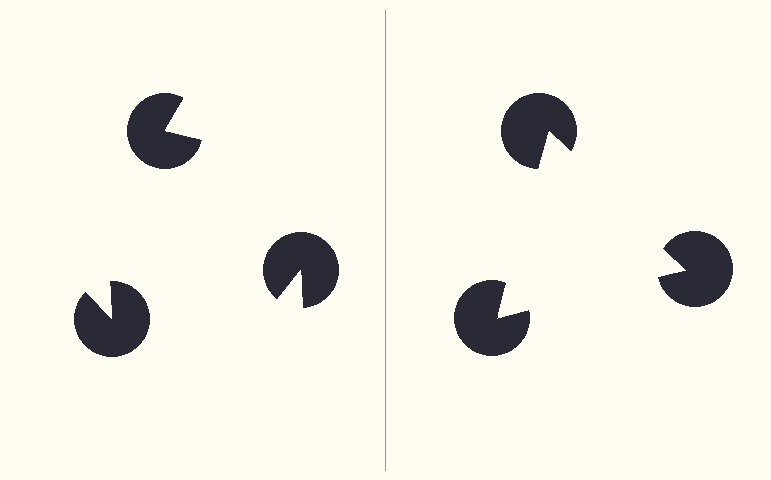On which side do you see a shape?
An illusory triangle appears on the right side. On the left side the wedge cuts are rotated, so no coherent shape forms.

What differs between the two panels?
The pac-man discs are positioned identically on both sides; only the wedge orientations differ. On the right they align to a triangle; on the left they are misaligned.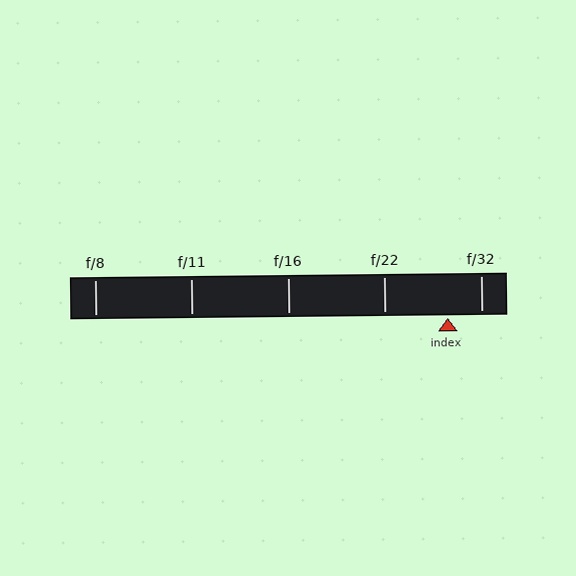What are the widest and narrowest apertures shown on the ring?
The widest aperture shown is f/8 and the narrowest is f/32.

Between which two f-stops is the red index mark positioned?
The index mark is between f/22 and f/32.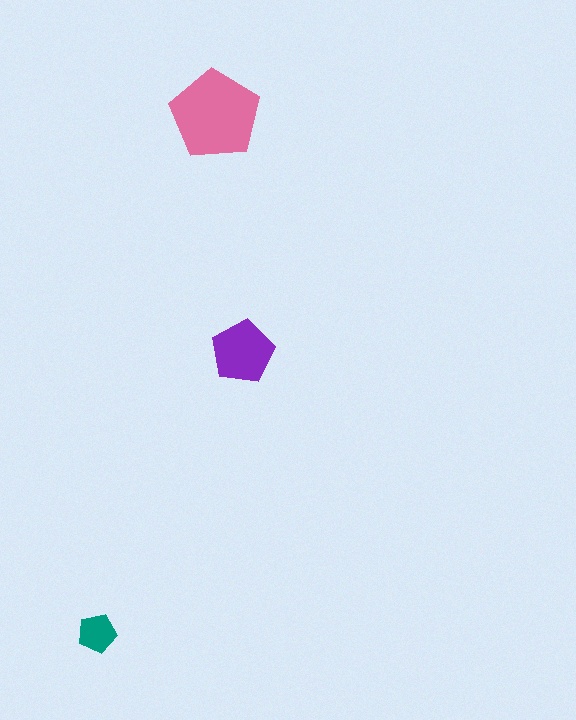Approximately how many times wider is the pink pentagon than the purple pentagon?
About 1.5 times wider.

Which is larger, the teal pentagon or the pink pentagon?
The pink one.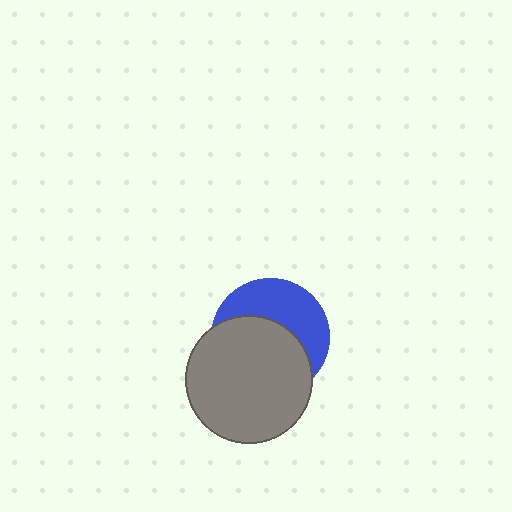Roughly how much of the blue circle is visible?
A small part of it is visible (roughly 44%).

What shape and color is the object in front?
The object in front is a gray circle.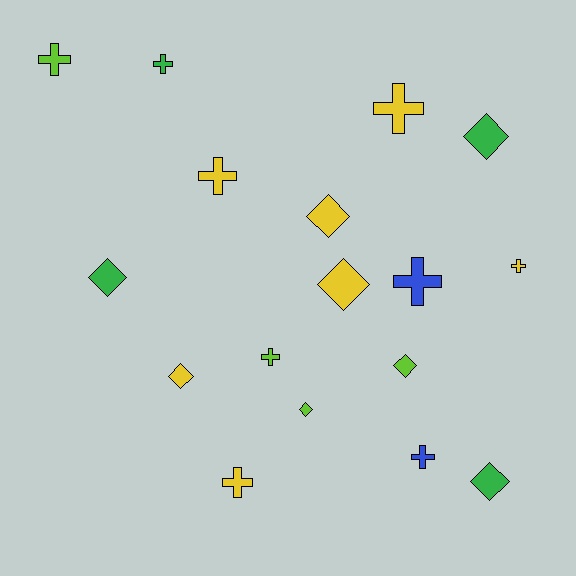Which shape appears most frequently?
Cross, with 9 objects.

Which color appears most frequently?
Yellow, with 7 objects.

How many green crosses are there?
There is 1 green cross.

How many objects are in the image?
There are 17 objects.